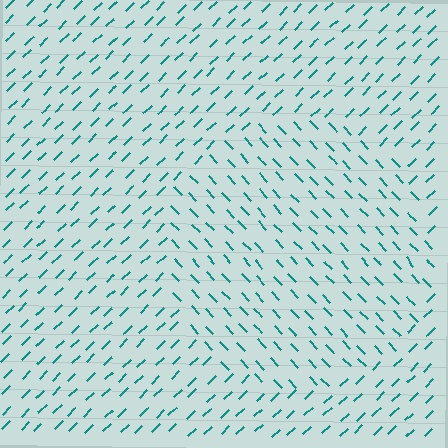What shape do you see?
I see a circle.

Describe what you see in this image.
The image is filled with small teal line segments. A circle region in the image has lines oriented differently from the surrounding lines, creating a visible texture boundary.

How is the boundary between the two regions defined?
The boundary is defined purely by a change in line orientation (approximately 89 degrees difference). All lines are the same color and thickness.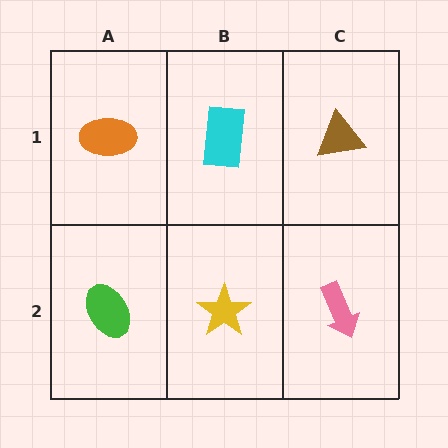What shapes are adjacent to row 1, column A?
A green ellipse (row 2, column A), a cyan rectangle (row 1, column B).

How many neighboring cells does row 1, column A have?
2.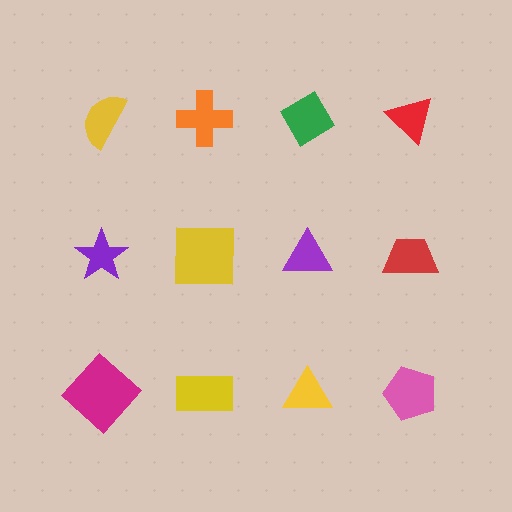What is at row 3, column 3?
A yellow triangle.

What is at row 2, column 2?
A yellow square.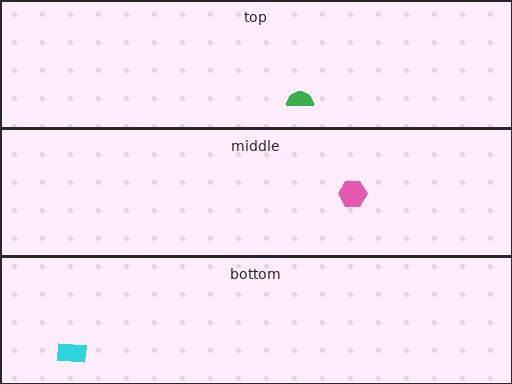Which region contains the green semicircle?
The top region.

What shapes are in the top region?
The green semicircle.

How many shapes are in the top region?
1.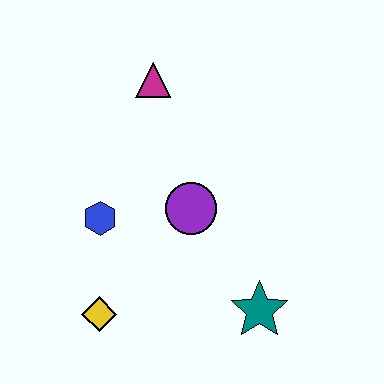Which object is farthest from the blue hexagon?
The teal star is farthest from the blue hexagon.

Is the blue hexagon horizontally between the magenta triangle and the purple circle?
No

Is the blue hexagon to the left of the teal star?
Yes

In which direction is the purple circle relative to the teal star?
The purple circle is above the teal star.